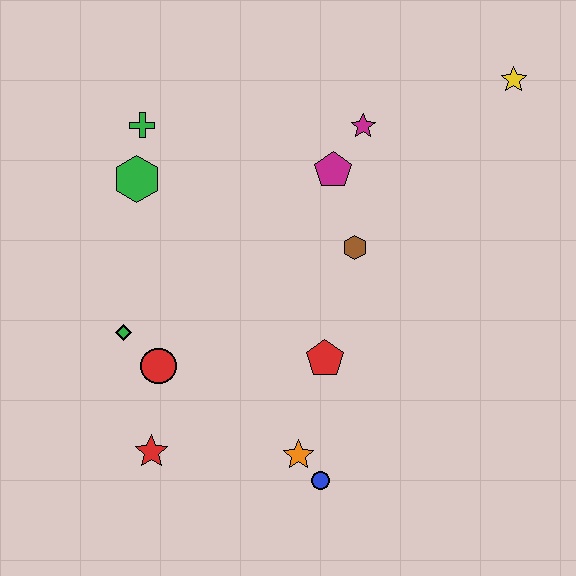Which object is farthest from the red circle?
The yellow star is farthest from the red circle.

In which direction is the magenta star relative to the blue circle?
The magenta star is above the blue circle.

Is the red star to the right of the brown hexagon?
No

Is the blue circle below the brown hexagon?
Yes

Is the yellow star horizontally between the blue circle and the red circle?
No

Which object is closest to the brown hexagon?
The magenta pentagon is closest to the brown hexagon.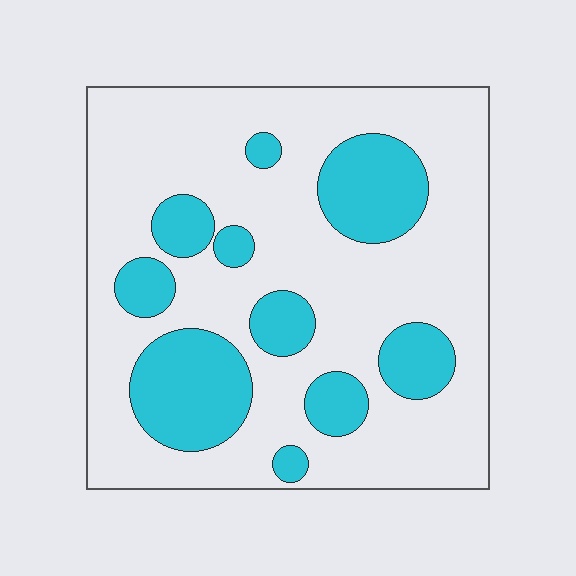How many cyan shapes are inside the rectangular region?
10.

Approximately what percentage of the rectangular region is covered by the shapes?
Approximately 25%.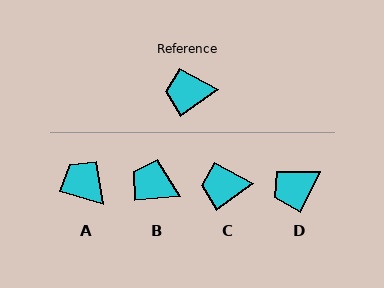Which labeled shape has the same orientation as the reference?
C.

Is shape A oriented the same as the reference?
No, it is off by about 53 degrees.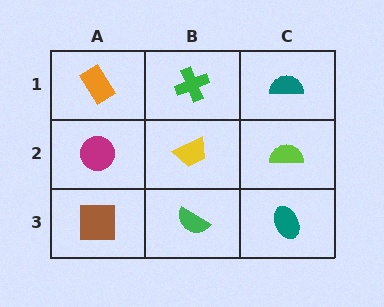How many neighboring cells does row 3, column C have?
2.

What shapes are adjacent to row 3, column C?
A lime semicircle (row 2, column C), a green semicircle (row 3, column B).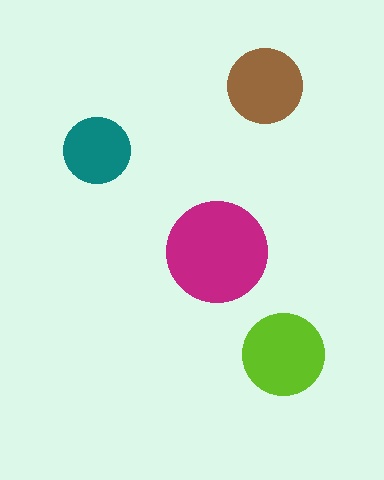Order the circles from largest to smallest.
the magenta one, the lime one, the brown one, the teal one.